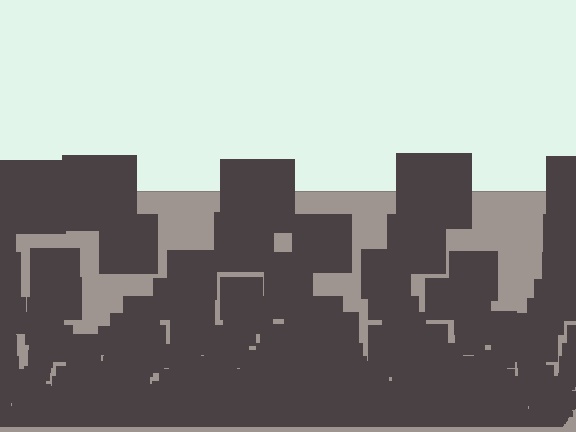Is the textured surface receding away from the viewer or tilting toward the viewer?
The surface appears to tilt toward the viewer. Texture elements get larger and sparser toward the top.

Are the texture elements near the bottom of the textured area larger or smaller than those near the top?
Smaller. The gradient is inverted — elements near the bottom are smaller and denser.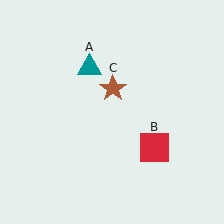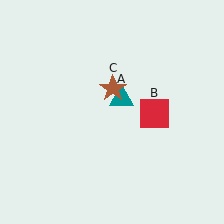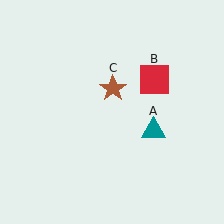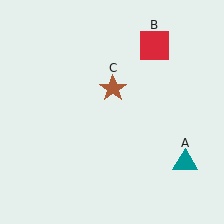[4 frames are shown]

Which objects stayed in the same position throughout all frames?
Brown star (object C) remained stationary.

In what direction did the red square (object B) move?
The red square (object B) moved up.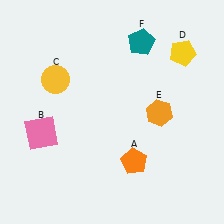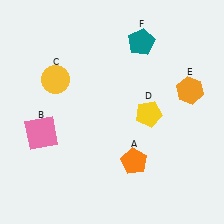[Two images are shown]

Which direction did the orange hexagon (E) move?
The orange hexagon (E) moved right.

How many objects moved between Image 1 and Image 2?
2 objects moved between the two images.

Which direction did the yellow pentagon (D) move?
The yellow pentagon (D) moved down.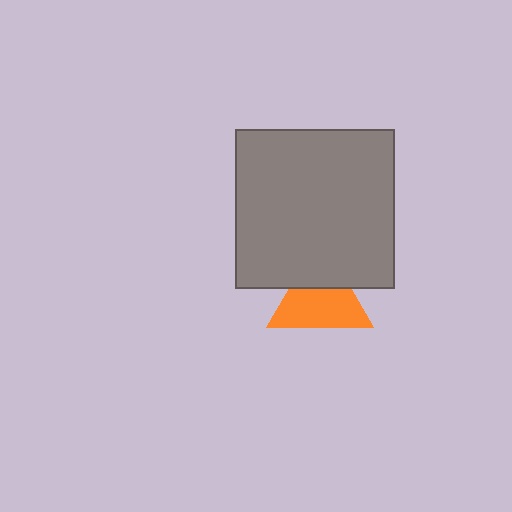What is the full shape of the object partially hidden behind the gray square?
The partially hidden object is an orange triangle.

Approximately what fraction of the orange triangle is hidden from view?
Roughly 35% of the orange triangle is hidden behind the gray square.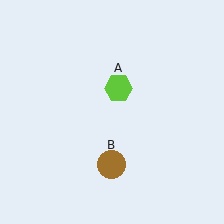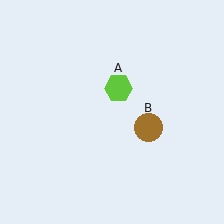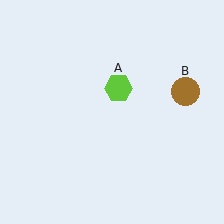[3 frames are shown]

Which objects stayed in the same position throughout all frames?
Lime hexagon (object A) remained stationary.